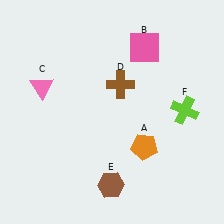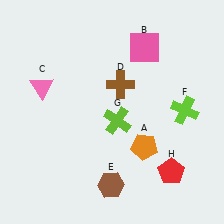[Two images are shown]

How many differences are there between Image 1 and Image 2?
There are 2 differences between the two images.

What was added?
A lime cross (G), a red pentagon (H) were added in Image 2.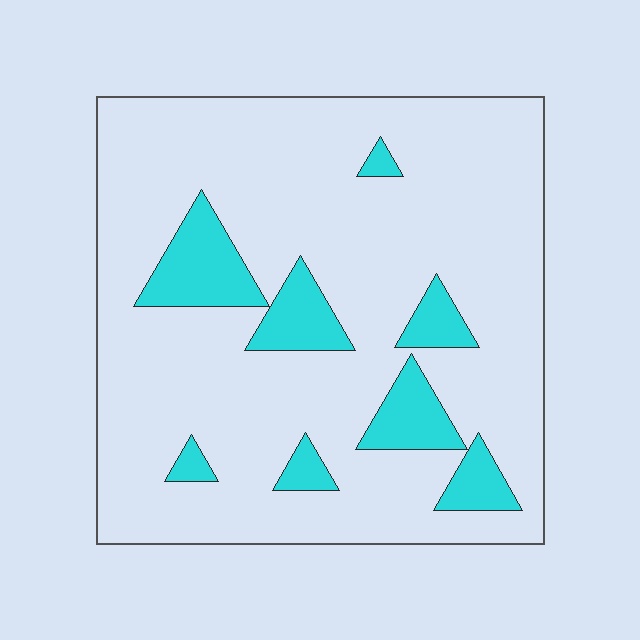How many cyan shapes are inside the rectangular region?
8.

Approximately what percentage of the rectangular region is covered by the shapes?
Approximately 15%.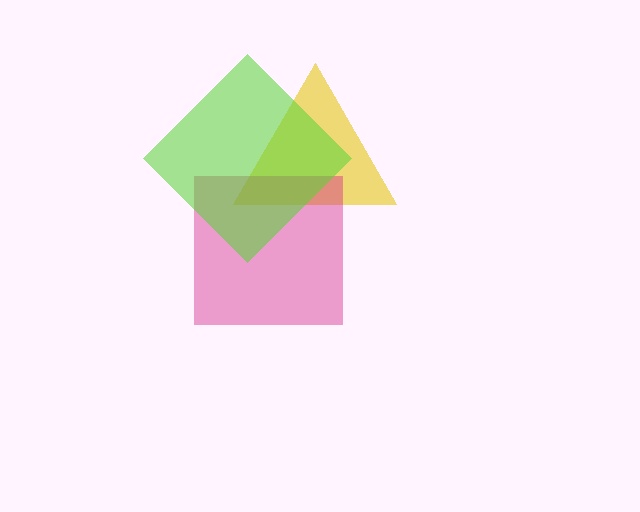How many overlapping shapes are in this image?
There are 3 overlapping shapes in the image.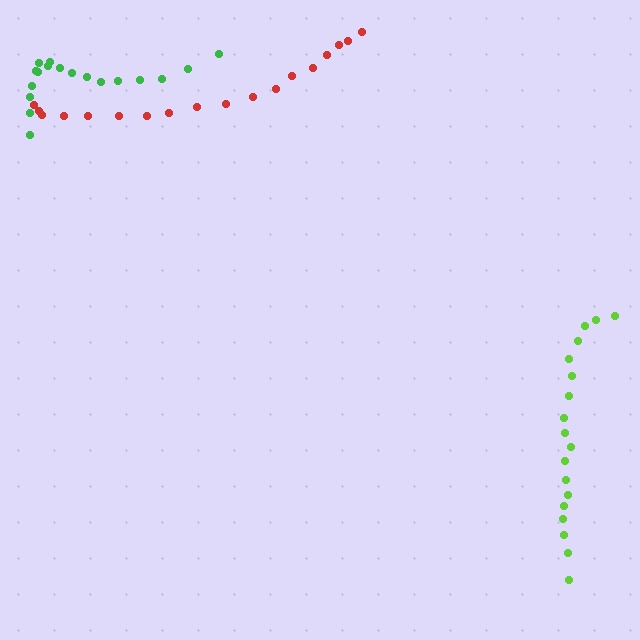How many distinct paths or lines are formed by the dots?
There are 3 distinct paths.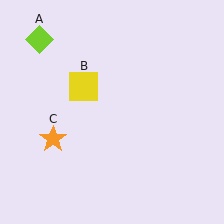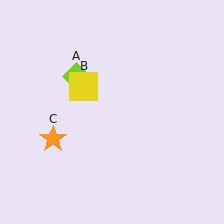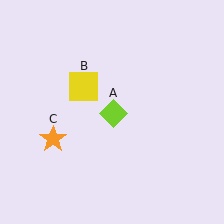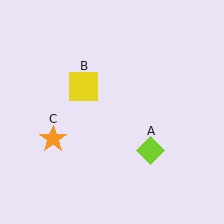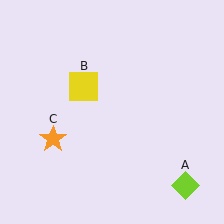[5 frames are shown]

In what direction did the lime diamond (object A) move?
The lime diamond (object A) moved down and to the right.